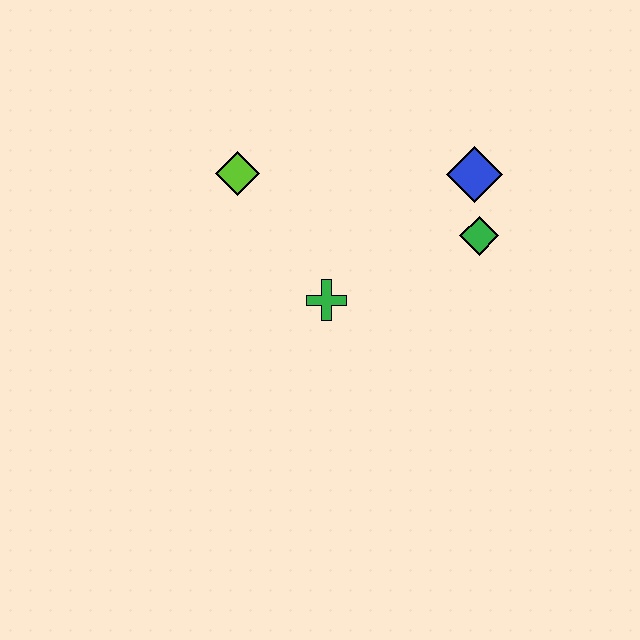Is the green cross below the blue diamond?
Yes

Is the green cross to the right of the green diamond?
No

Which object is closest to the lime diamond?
The green cross is closest to the lime diamond.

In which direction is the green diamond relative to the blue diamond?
The green diamond is below the blue diamond.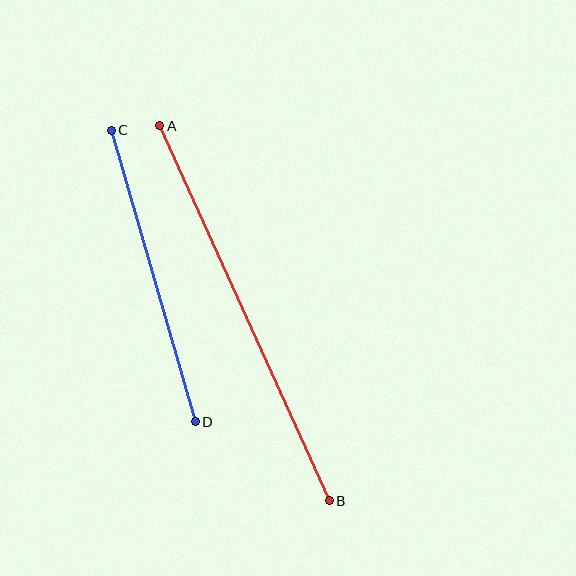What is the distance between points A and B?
The distance is approximately 412 pixels.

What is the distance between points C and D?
The distance is approximately 303 pixels.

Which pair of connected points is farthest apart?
Points A and B are farthest apart.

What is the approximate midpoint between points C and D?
The midpoint is at approximately (153, 276) pixels.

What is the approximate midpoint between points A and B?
The midpoint is at approximately (244, 313) pixels.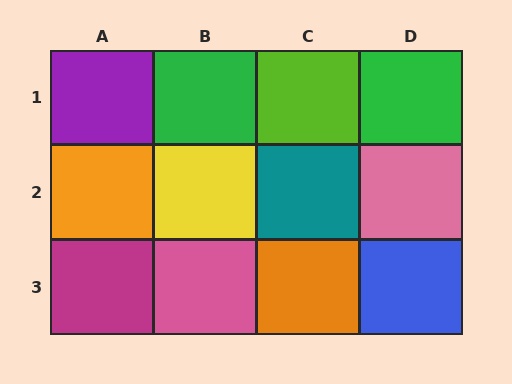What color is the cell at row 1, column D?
Green.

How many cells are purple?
1 cell is purple.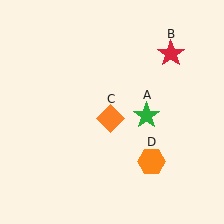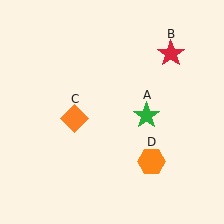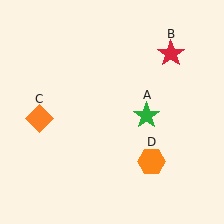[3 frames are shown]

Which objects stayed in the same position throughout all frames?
Green star (object A) and red star (object B) and orange hexagon (object D) remained stationary.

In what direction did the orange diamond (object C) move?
The orange diamond (object C) moved left.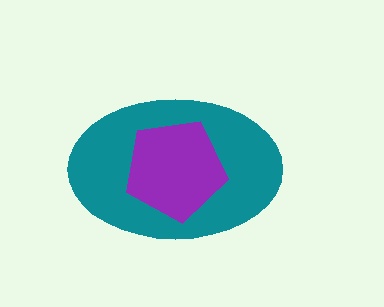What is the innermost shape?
The purple pentagon.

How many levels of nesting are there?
2.